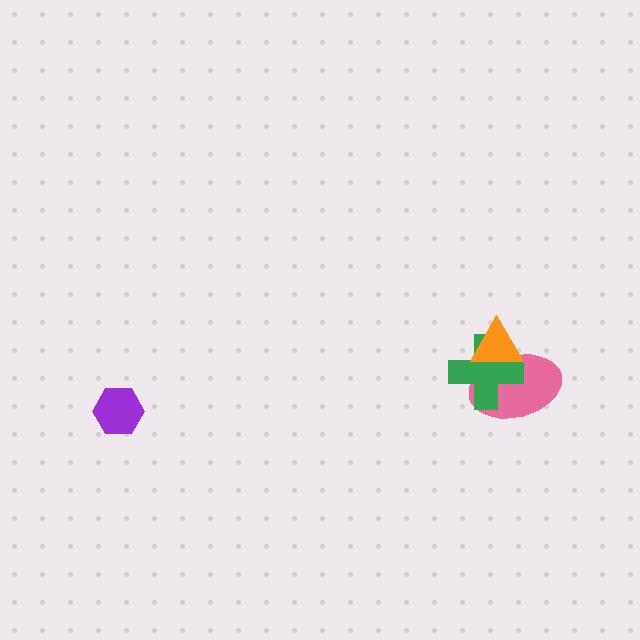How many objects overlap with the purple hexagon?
0 objects overlap with the purple hexagon.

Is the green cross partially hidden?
Yes, it is partially covered by another shape.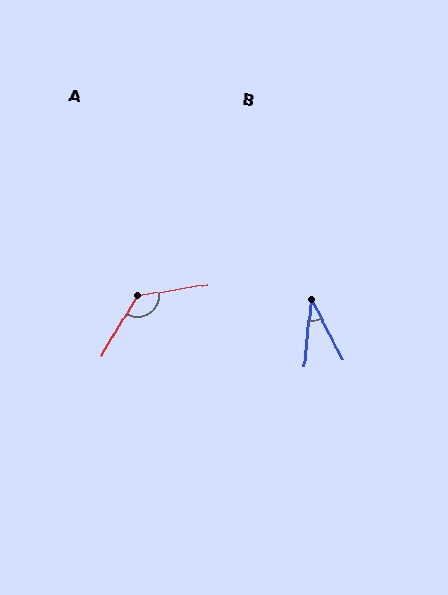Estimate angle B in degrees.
Approximately 33 degrees.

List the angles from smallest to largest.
B (33°), A (130°).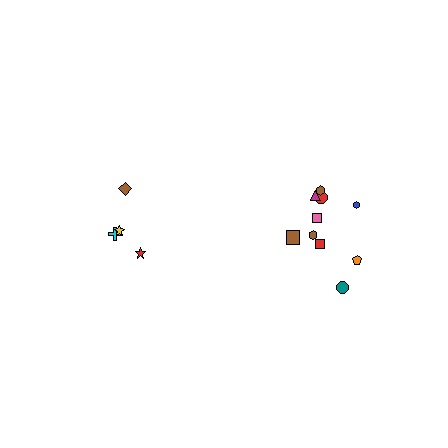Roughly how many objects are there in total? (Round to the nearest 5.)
Roughly 15 objects in total.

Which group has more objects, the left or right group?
The right group.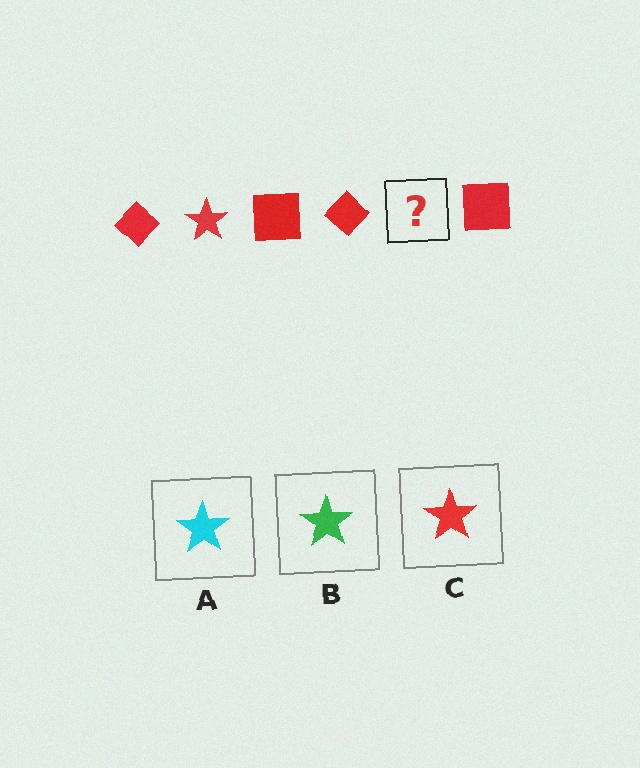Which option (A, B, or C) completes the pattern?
C.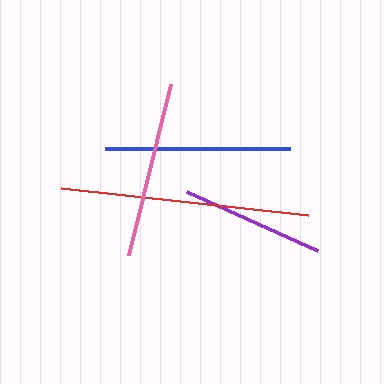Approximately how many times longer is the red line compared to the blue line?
The red line is approximately 1.3 times the length of the blue line.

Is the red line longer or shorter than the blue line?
The red line is longer than the blue line.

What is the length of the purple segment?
The purple segment is approximately 144 pixels long.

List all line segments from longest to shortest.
From longest to shortest: red, blue, pink, purple.